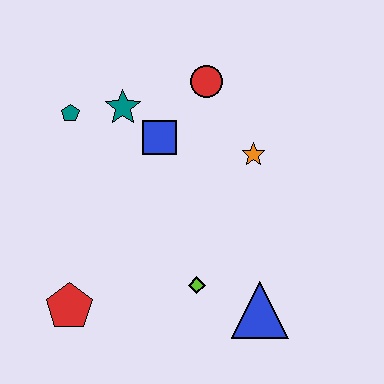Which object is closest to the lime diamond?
The blue triangle is closest to the lime diamond.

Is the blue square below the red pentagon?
No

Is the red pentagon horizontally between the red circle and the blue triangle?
No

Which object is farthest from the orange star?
The red pentagon is farthest from the orange star.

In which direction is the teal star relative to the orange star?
The teal star is to the left of the orange star.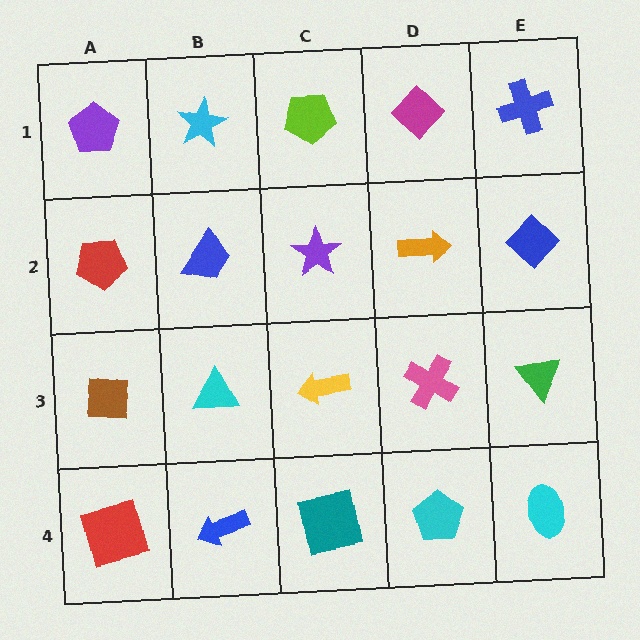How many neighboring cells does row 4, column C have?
3.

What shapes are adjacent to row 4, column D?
A pink cross (row 3, column D), a teal square (row 4, column C), a cyan ellipse (row 4, column E).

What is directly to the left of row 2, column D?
A purple star.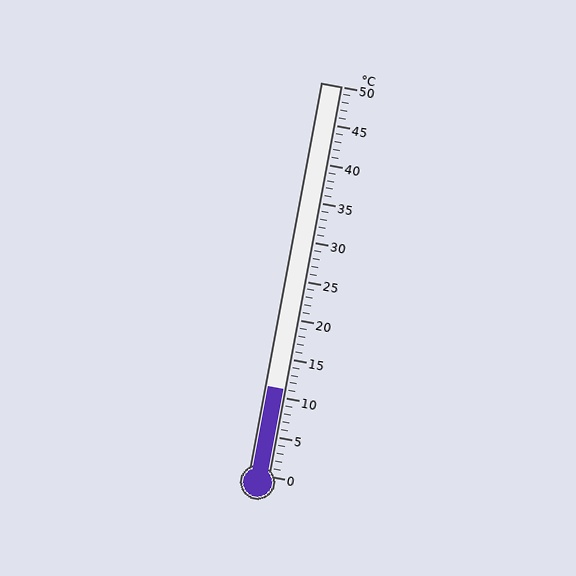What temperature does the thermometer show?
The thermometer shows approximately 11°C.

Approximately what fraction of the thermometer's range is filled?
The thermometer is filled to approximately 20% of its range.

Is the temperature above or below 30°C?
The temperature is below 30°C.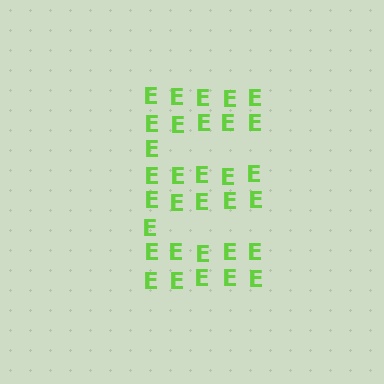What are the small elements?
The small elements are letter E's.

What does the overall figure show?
The overall figure shows the letter E.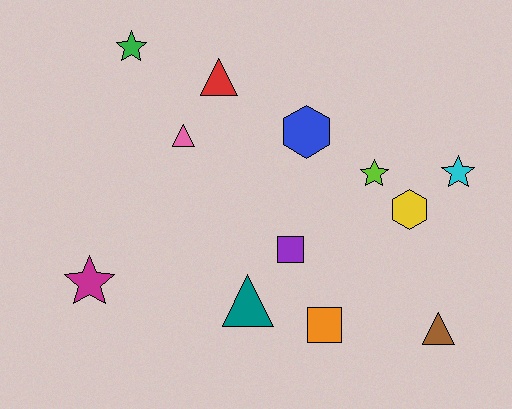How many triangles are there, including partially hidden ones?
There are 4 triangles.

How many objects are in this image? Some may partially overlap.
There are 12 objects.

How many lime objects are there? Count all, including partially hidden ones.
There is 1 lime object.